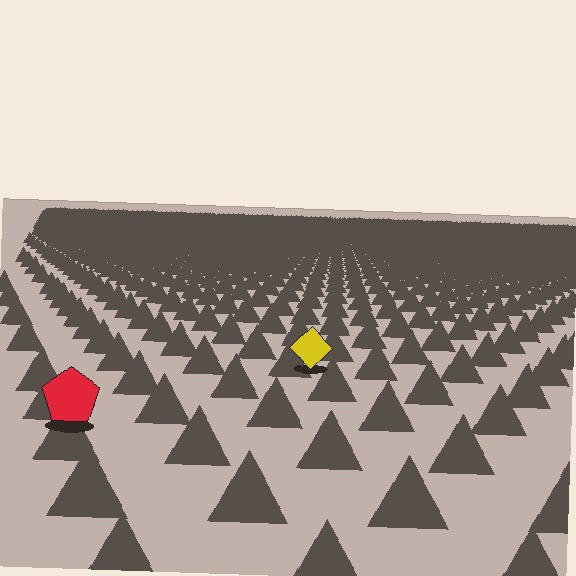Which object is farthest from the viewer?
The yellow diamond is farthest from the viewer. It appears smaller and the ground texture around it is denser.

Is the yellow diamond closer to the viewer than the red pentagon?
No. The red pentagon is closer — you can tell from the texture gradient: the ground texture is coarser near it.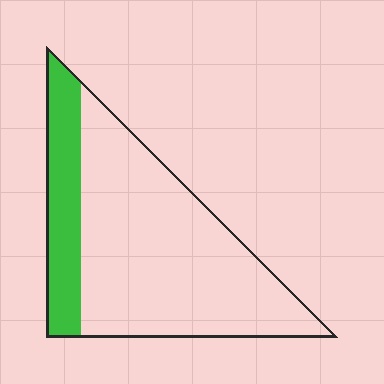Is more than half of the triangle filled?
No.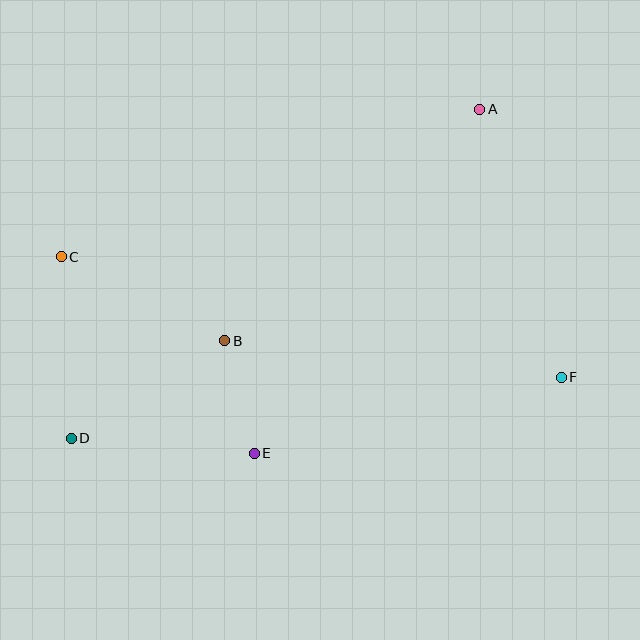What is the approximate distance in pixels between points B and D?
The distance between B and D is approximately 182 pixels.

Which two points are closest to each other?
Points B and E are closest to each other.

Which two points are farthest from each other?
Points A and D are farthest from each other.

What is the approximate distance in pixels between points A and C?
The distance between A and C is approximately 444 pixels.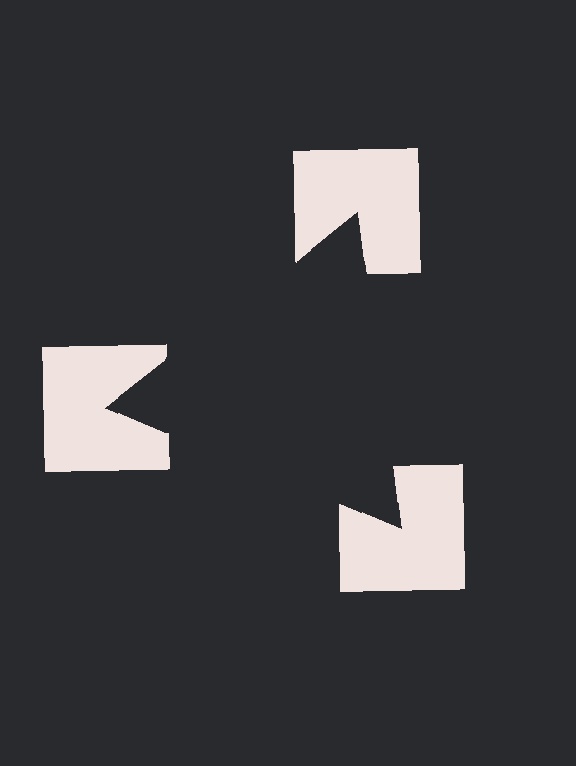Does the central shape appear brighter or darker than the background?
It typically appears slightly darker than the background, even though no actual brightness change is drawn.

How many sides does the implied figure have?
3 sides.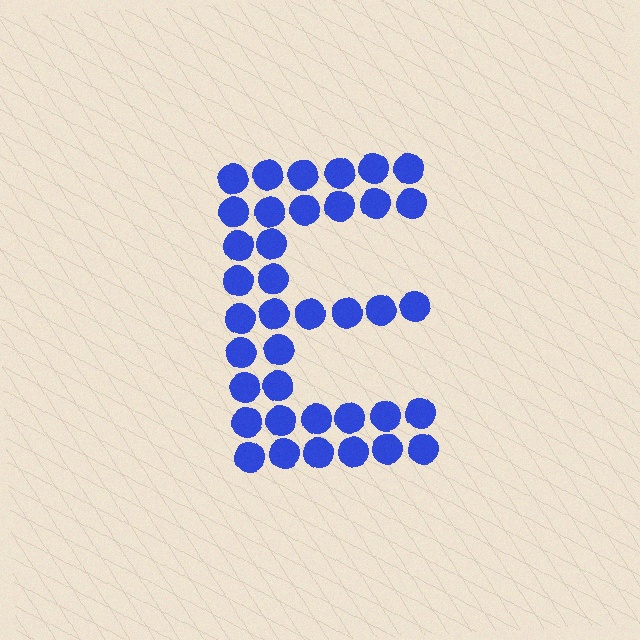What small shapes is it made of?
It is made of small circles.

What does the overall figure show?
The overall figure shows the letter E.